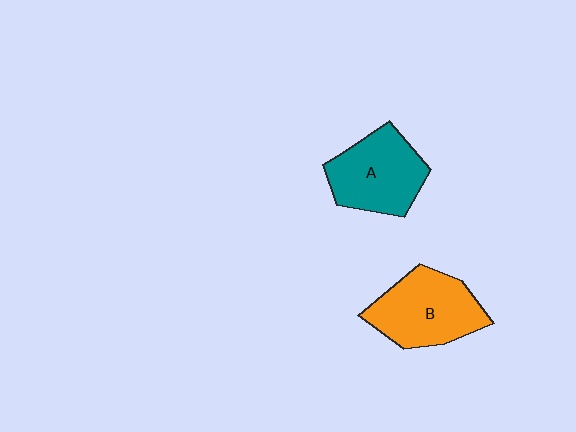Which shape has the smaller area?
Shape A (teal).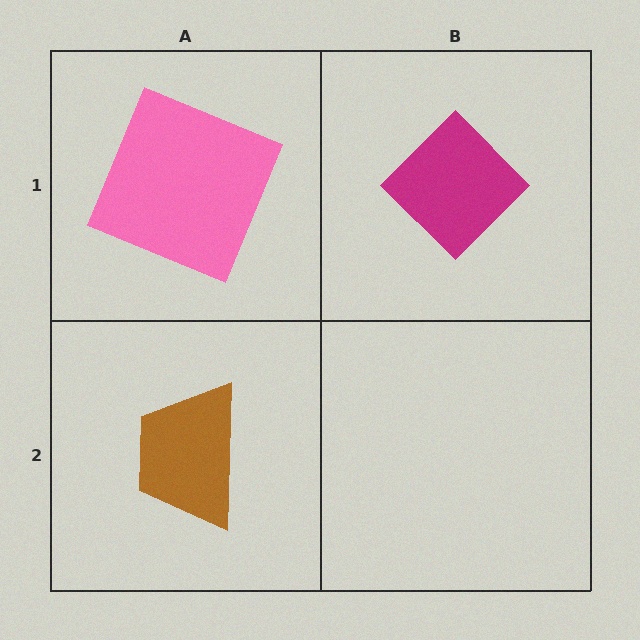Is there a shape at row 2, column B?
No, that cell is empty.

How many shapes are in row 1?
2 shapes.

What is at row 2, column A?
A brown trapezoid.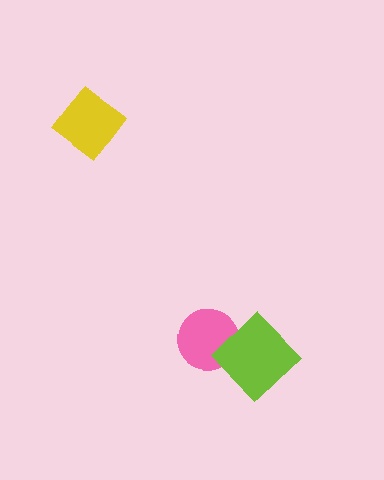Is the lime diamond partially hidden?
No, no other shape covers it.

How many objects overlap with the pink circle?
1 object overlaps with the pink circle.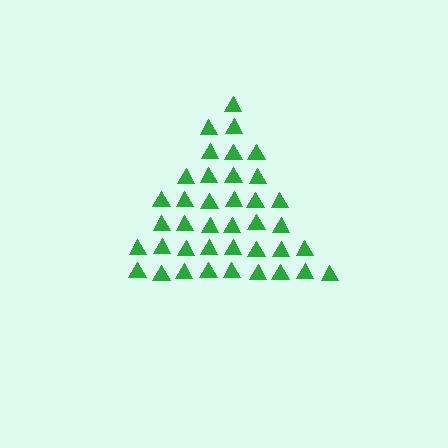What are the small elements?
The small elements are triangles.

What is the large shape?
The large shape is a triangle.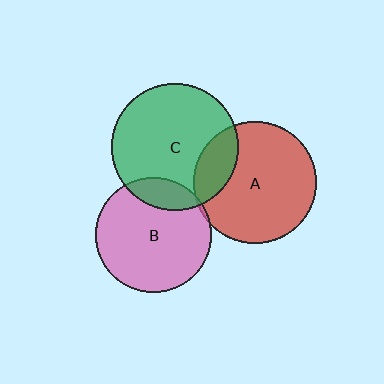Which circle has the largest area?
Circle C (green).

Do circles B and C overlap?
Yes.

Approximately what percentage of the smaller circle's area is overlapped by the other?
Approximately 15%.